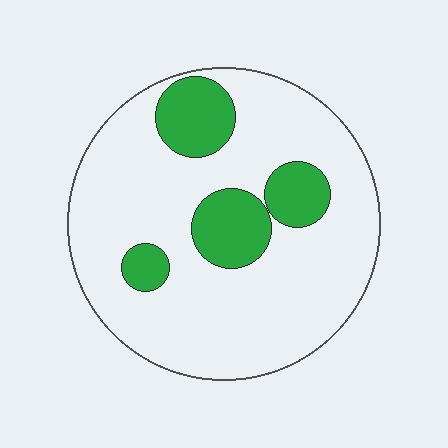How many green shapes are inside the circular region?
4.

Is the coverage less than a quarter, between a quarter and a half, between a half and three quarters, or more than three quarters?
Less than a quarter.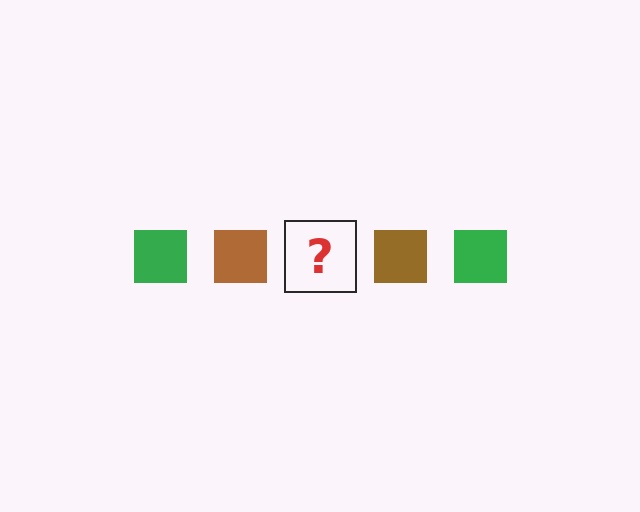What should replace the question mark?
The question mark should be replaced with a green square.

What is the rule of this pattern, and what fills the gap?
The rule is that the pattern cycles through green, brown squares. The gap should be filled with a green square.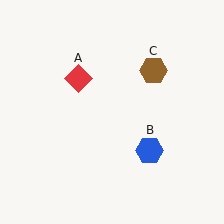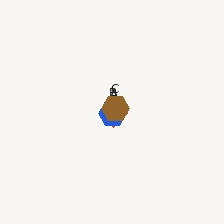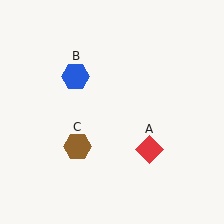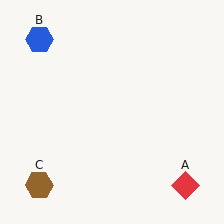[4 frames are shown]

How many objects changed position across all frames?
3 objects changed position: red diamond (object A), blue hexagon (object B), brown hexagon (object C).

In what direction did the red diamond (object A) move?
The red diamond (object A) moved down and to the right.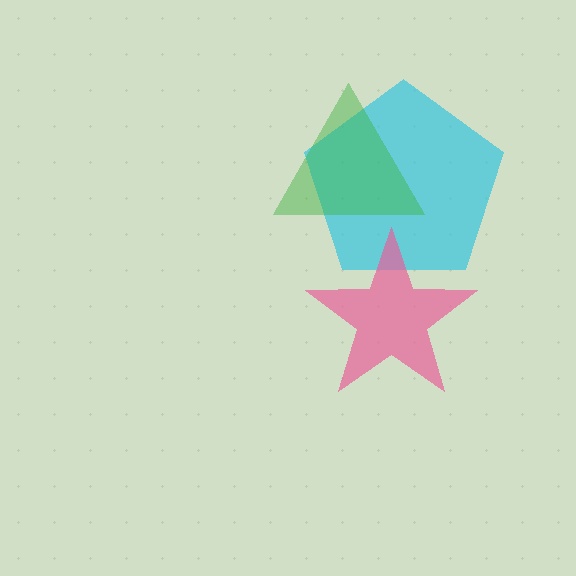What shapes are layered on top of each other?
The layered shapes are: a cyan pentagon, a green triangle, a pink star.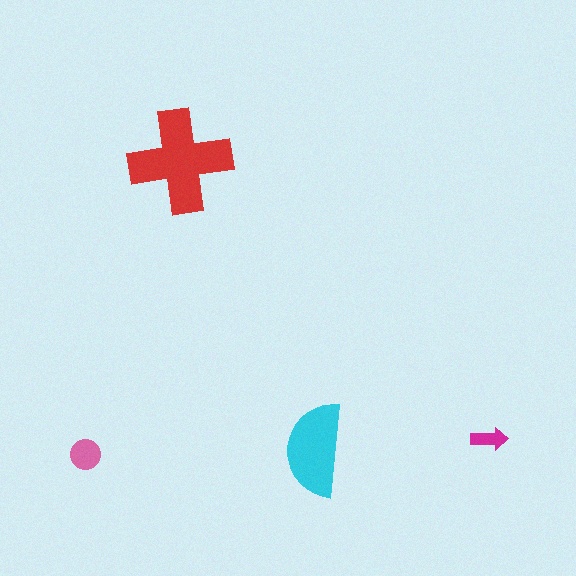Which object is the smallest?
The magenta arrow.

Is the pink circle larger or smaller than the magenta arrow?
Larger.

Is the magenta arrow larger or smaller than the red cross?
Smaller.